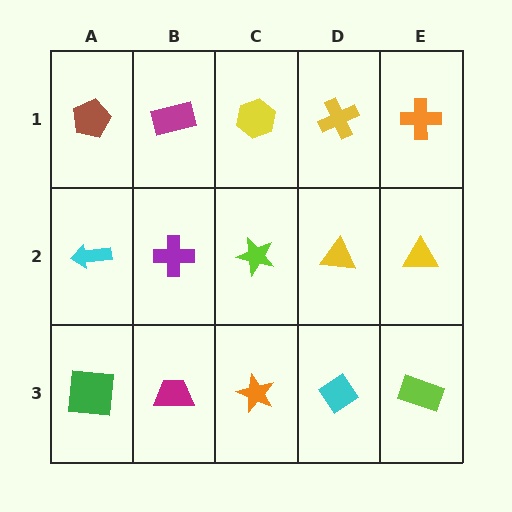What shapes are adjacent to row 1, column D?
A yellow triangle (row 2, column D), a yellow hexagon (row 1, column C), an orange cross (row 1, column E).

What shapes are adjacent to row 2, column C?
A yellow hexagon (row 1, column C), an orange star (row 3, column C), a purple cross (row 2, column B), a yellow triangle (row 2, column D).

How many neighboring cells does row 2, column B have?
4.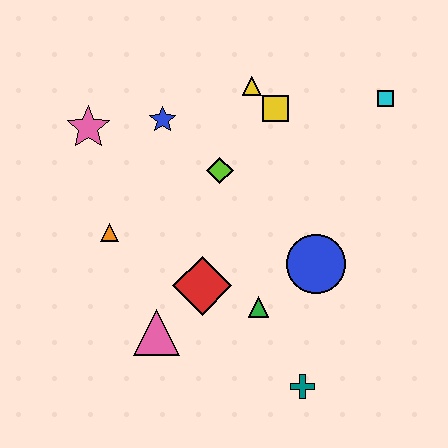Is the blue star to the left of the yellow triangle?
Yes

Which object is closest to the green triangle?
The red diamond is closest to the green triangle.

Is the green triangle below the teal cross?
No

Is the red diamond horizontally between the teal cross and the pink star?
Yes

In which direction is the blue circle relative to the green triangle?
The blue circle is to the right of the green triangle.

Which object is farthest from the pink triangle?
The cyan square is farthest from the pink triangle.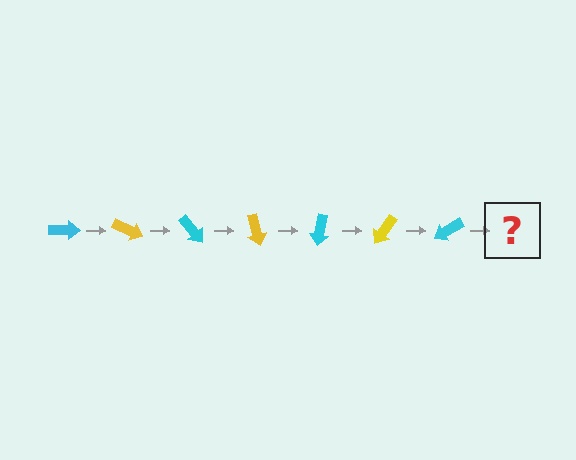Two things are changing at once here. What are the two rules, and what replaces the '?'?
The two rules are that it rotates 25 degrees each step and the color cycles through cyan and yellow. The '?' should be a yellow arrow, rotated 175 degrees from the start.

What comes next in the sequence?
The next element should be a yellow arrow, rotated 175 degrees from the start.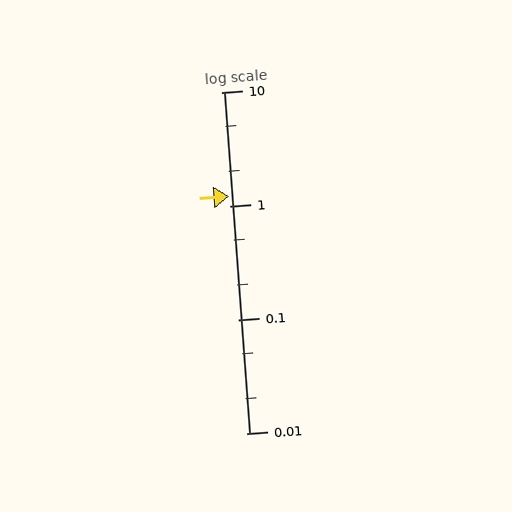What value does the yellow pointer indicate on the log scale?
The pointer indicates approximately 1.2.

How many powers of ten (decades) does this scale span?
The scale spans 3 decades, from 0.01 to 10.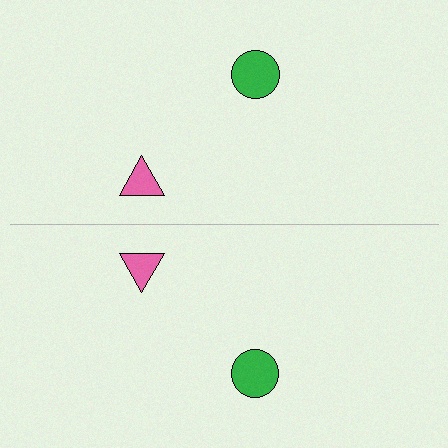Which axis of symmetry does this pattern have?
The pattern has a horizontal axis of symmetry running through the center of the image.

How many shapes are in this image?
There are 4 shapes in this image.